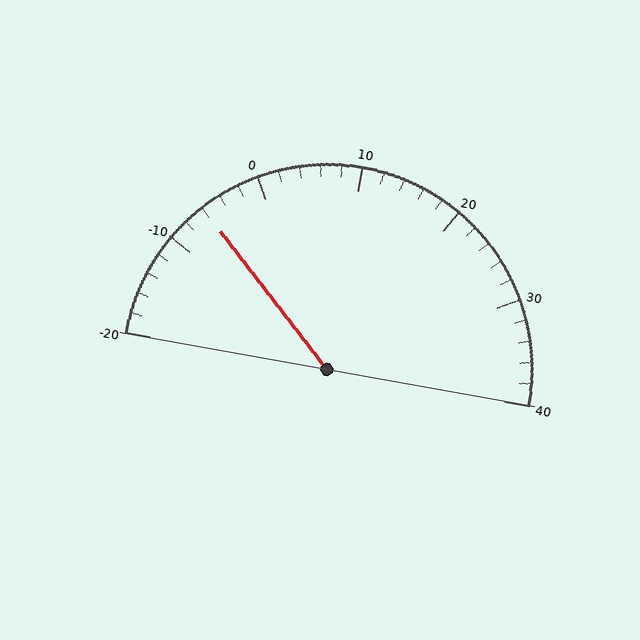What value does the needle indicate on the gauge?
The needle indicates approximately -6.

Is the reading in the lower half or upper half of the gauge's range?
The reading is in the lower half of the range (-20 to 40).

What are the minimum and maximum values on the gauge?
The gauge ranges from -20 to 40.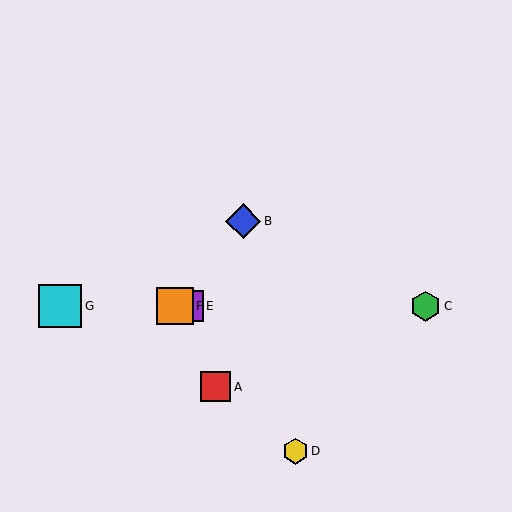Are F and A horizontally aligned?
No, F is at y≈306 and A is at y≈387.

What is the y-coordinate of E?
Object E is at y≈306.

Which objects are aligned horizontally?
Objects C, E, F, G are aligned horizontally.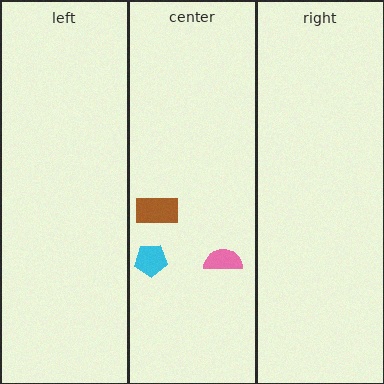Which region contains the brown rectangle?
The center region.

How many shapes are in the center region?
3.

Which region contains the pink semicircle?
The center region.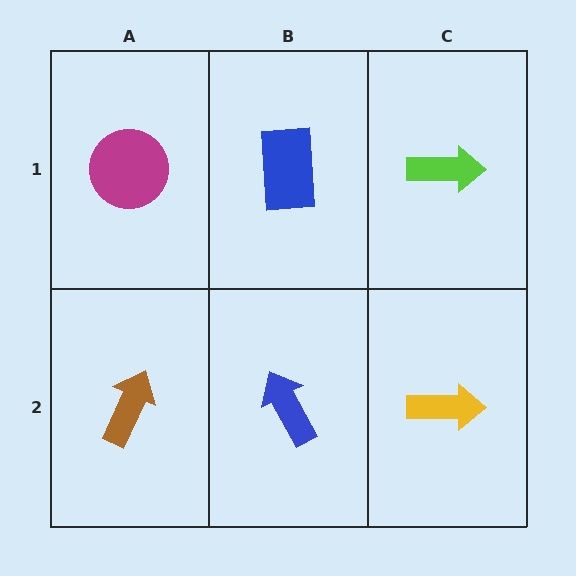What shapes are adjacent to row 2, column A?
A magenta circle (row 1, column A), a blue arrow (row 2, column B).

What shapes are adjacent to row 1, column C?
A yellow arrow (row 2, column C), a blue rectangle (row 1, column B).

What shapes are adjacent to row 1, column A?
A brown arrow (row 2, column A), a blue rectangle (row 1, column B).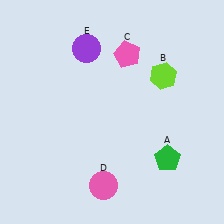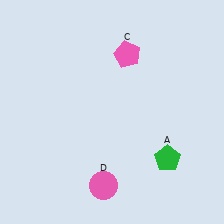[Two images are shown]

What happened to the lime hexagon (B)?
The lime hexagon (B) was removed in Image 2. It was in the top-right area of Image 1.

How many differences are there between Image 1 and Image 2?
There are 2 differences between the two images.